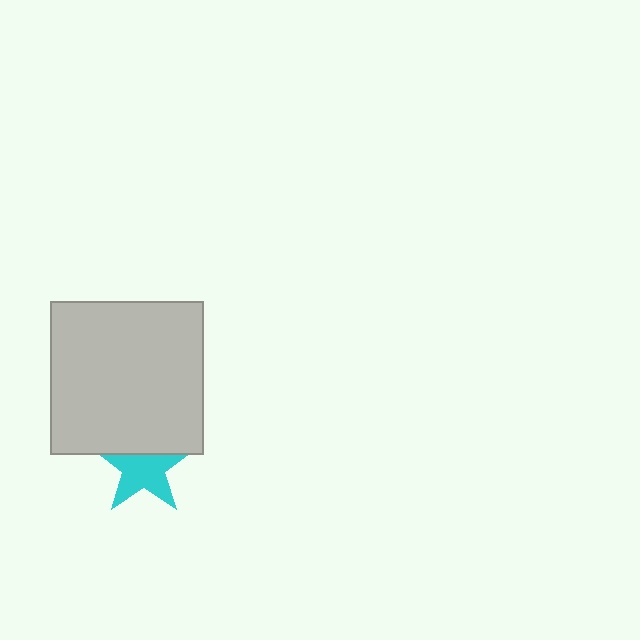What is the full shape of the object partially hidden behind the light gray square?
The partially hidden object is a cyan star.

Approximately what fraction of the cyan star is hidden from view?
Roughly 35% of the cyan star is hidden behind the light gray square.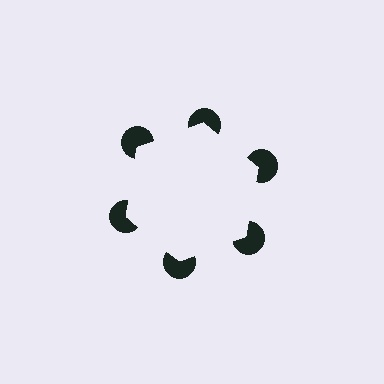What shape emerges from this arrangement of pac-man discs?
An illusory hexagon — its edges are inferred from the aligned wedge cuts in the pac-man discs, not physically drawn.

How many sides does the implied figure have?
6 sides.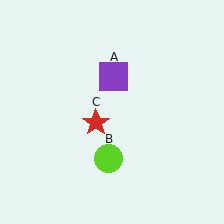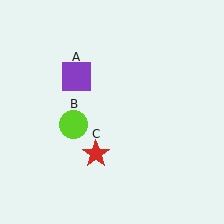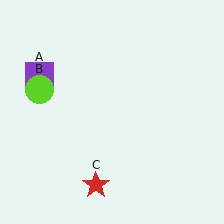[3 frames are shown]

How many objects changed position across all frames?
3 objects changed position: purple square (object A), lime circle (object B), red star (object C).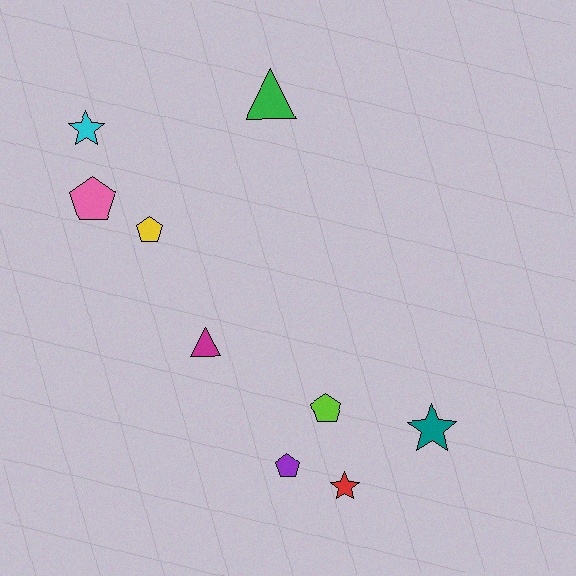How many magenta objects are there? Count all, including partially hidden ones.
There is 1 magenta object.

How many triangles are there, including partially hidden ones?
There are 2 triangles.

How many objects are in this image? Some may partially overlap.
There are 9 objects.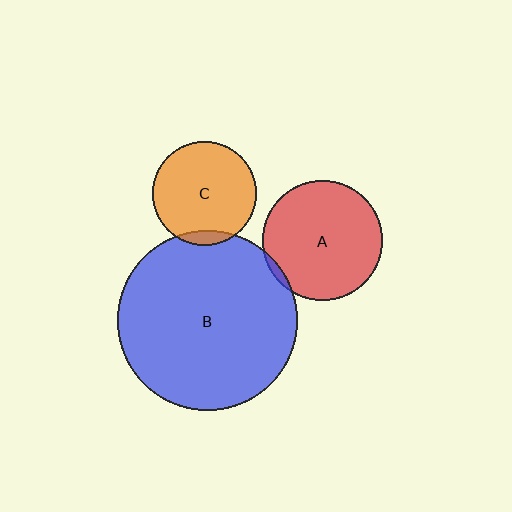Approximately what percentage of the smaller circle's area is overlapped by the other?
Approximately 5%.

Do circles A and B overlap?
Yes.